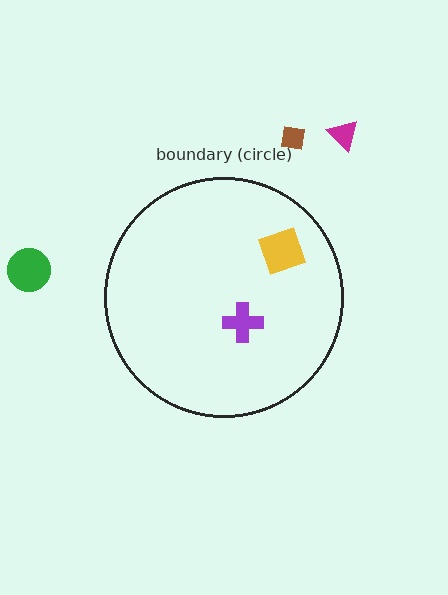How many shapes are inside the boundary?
2 inside, 3 outside.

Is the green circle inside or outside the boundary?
Outside.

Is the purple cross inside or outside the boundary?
Inside.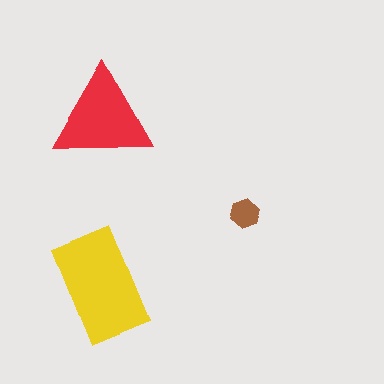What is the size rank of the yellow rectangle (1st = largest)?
1st.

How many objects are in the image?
There are 3 objects in the image.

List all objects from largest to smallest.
The yellow rectangle, the red triangle, the brown hexagon.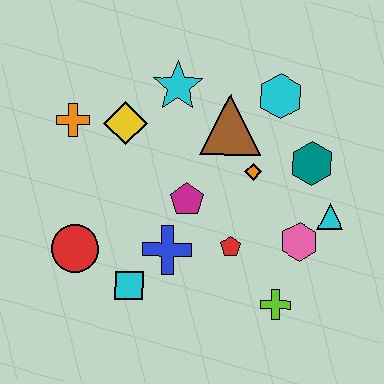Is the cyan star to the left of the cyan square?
No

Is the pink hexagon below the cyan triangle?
Yes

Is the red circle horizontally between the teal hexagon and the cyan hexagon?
No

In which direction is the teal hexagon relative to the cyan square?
The teal hexagon is to the right of the cyan square.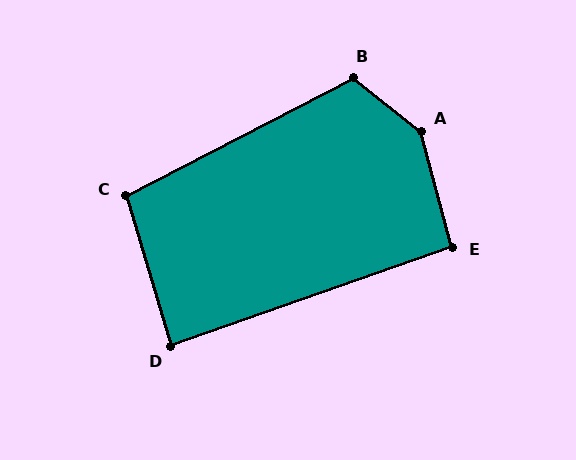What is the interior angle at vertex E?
Approximately 94 degrees (approximately right).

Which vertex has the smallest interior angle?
D, at approximately 87 degrees.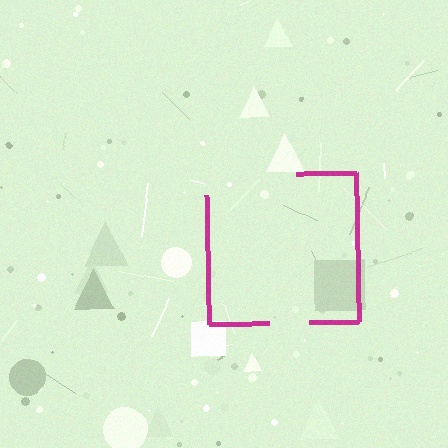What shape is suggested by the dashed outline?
The dashed outline suggests a square.